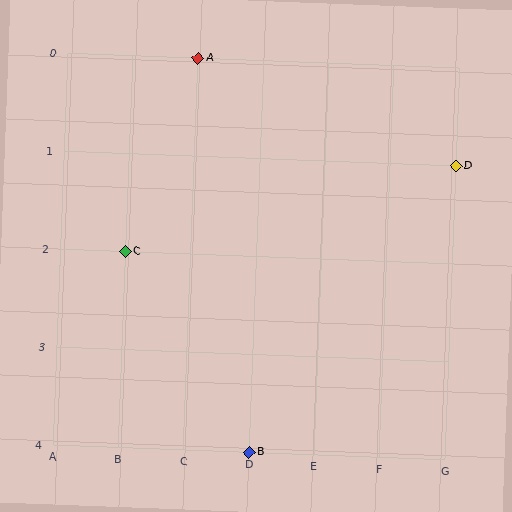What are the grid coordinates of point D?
Point D is at grid coordinates (G, 1).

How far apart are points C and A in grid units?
Points C and A are 1 column and 2 rows apart (about 2.2 grid units diagonally).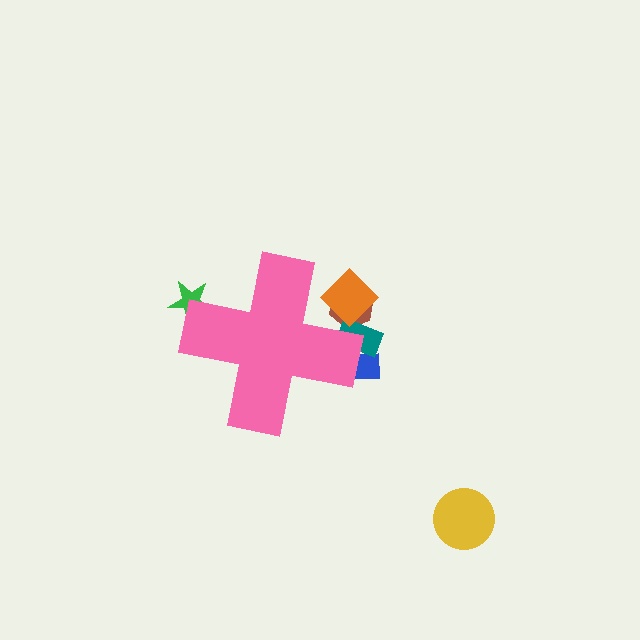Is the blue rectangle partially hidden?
Yes, the blue rectangle is partially hidden behind the pink cross.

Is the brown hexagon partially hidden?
Yes, the brown hexagon is partially hidden behind the pink cross.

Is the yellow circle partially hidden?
No, the yellow circle is fully visible.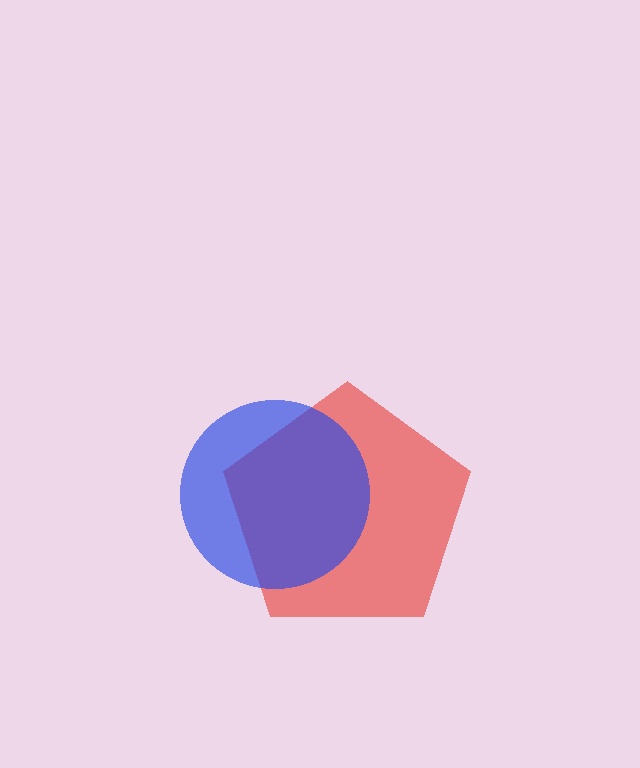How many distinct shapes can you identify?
There are 2 distinct shapes: a red pentagon, a blue circle.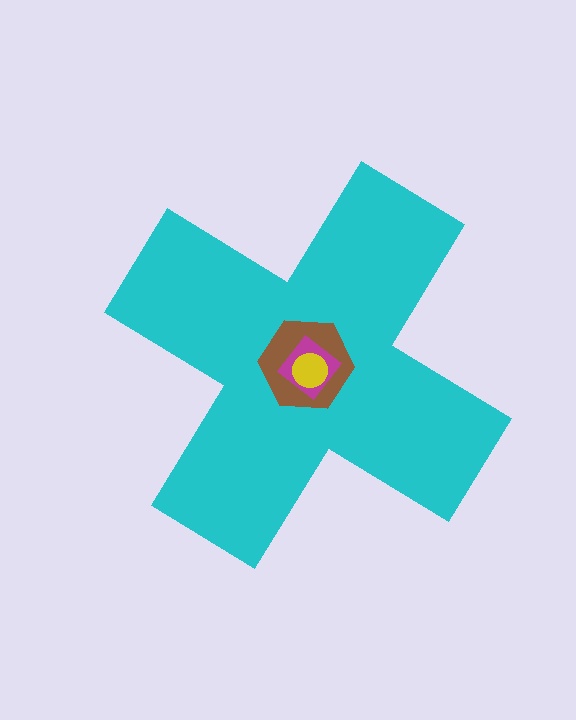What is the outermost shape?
The cyan cross.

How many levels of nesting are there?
4.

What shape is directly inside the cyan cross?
The brown hexagon.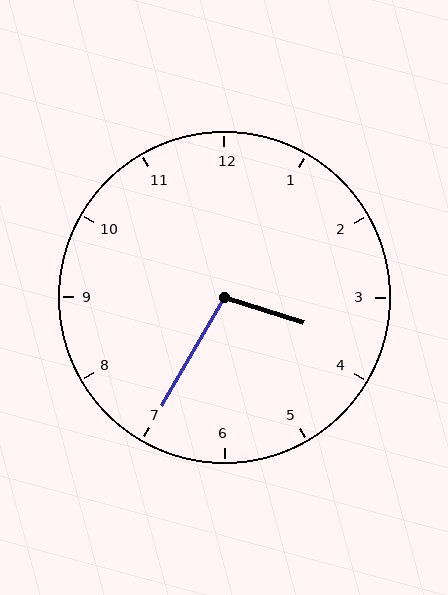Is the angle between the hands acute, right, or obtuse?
It is obtuse.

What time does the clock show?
3:35.